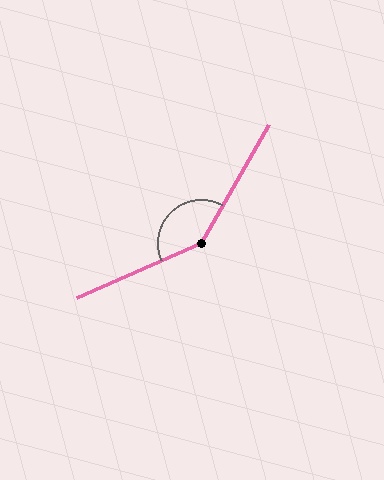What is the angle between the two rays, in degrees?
Approximately 143 degrees.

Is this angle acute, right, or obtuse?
It is obtuse.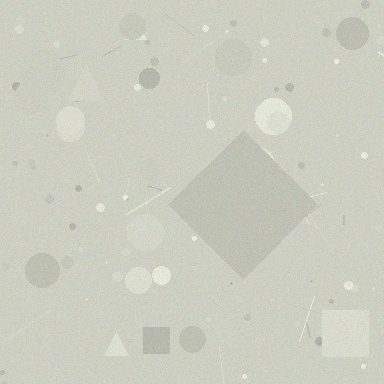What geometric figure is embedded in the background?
A diamond is embedded in the background.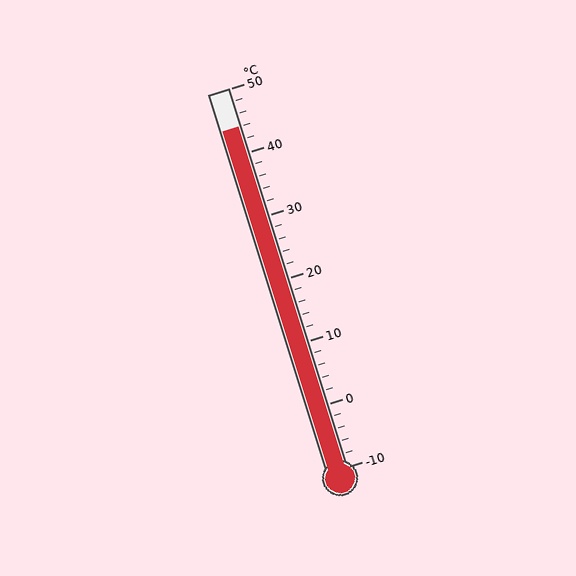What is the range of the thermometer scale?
The thermometer scale ranges from -10°C to 50°C.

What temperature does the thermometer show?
The thermometer shows approximately 44°C.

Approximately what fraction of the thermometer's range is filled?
The thermometer is filled to approximately 90% of its range.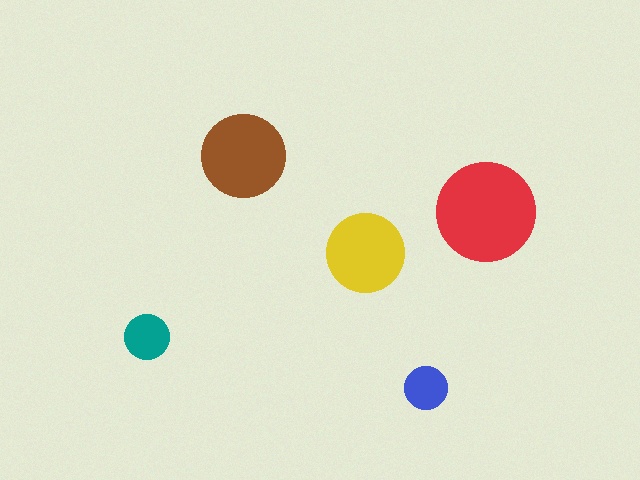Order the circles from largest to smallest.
the red one, the brown one, the yellow one, the teal one, the blue one.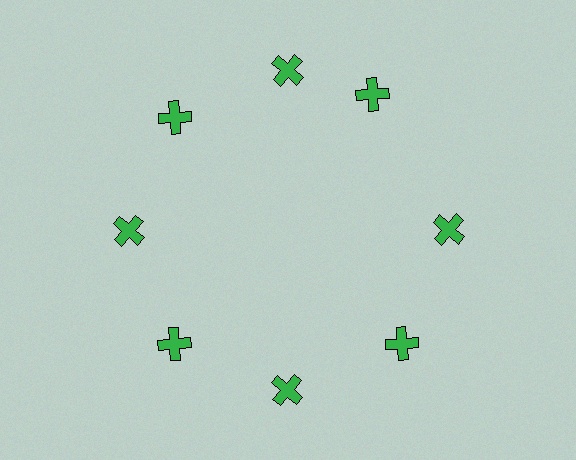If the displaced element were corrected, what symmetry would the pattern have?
It would have 8-fold rotational symmetry — the pattern would map onto itself every 45 degrees.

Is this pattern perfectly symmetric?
No. The 8 green crosses are arranged in a ring, but one element near the 2 o'clock position is rotated out of alignment along the ring, breaking the 8-fold rotational symmetry.